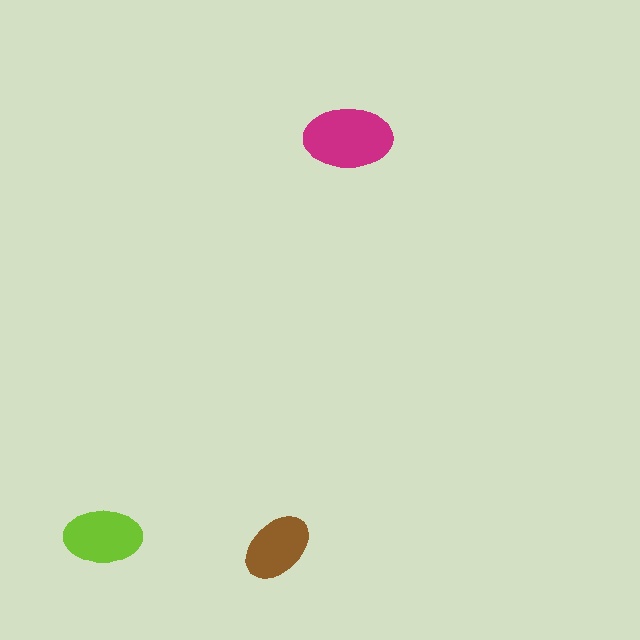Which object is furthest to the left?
The lime ellipse is leftmost.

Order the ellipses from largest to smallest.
the magenta one, the lime one, the brown one.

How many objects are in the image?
There are 3 objects in the image.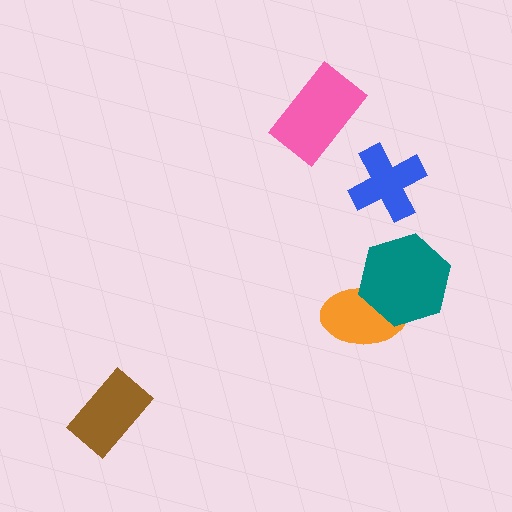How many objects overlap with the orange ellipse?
1 object overlaps with the orange ellipse.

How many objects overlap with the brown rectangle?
0 objects overlap with the brown rectangle.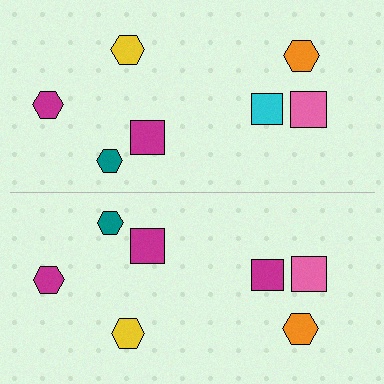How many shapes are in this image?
There are 14 shapes in this image.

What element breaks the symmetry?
The magenta square on the bottom side breaks the symmetry — its mirror counterpart is cyan.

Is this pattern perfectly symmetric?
No, the pattern is not perfectly symmetric. The magenta square on the bottom side breaks the symmetry — its mirror counterpart is cyan.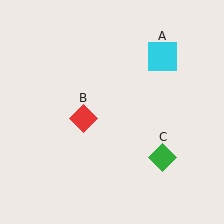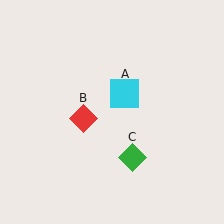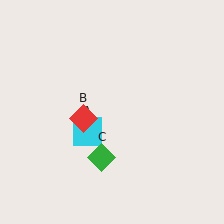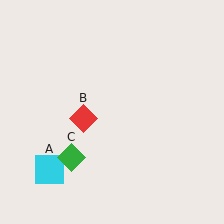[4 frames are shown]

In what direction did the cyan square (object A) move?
The cyan square (object A) moved down and to the left.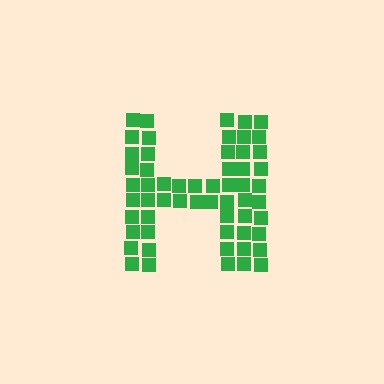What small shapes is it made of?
It is made of small squares.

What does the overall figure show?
The overall figure shows the letter H.